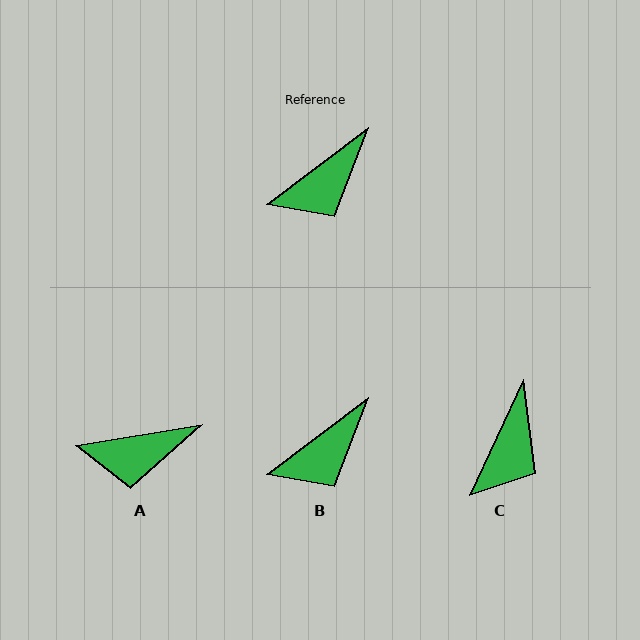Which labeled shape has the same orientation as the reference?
B.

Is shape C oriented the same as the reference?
No, it is off by about 28 degrees.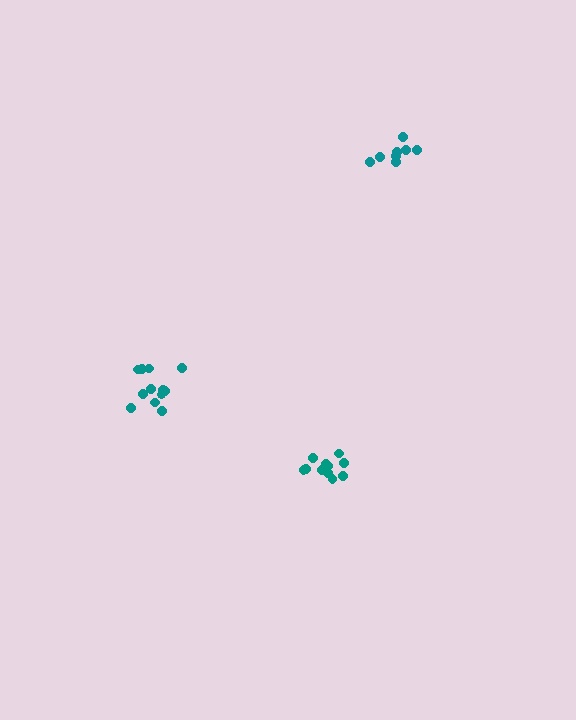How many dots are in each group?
Group 1: 12 dots, Group 2: 11 dots, Group 3: 9 dots (32 total).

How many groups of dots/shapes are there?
There are 3 groups.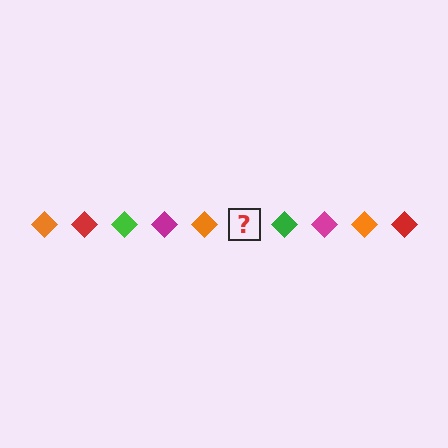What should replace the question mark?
The question mark should be replaced with a red diamond.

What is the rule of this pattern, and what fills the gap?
The rule is that the pattern cycles through orange, red, green, magenta diamonds. The gap should be filled with a red diamond.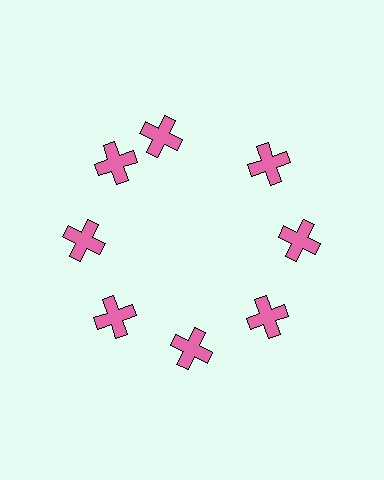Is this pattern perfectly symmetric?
No. The 8 pink crosses are arranged in a ring, but one element near the 12 o'clock position is rotated out of alignment along the ring, breaking the 8-fold rotational symmetry.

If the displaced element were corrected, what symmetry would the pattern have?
It would have 8-fold rotational symmetry — the pattern would map onto itself every 45 degrees.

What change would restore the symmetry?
The symmetry would be restored by rotating it back into even spacing with its neighbors so that all 8 crosses sit at equal angles and equal distance from the center.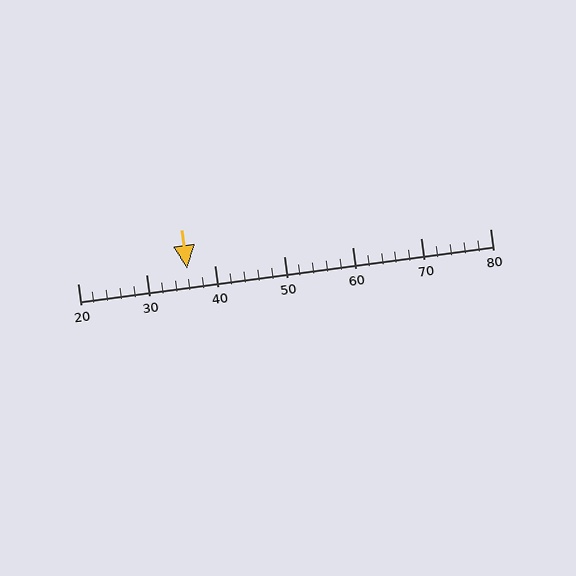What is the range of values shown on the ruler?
The ruler shows values from 20 to 80.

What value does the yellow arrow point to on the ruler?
The yellow arrow points to approximately 36.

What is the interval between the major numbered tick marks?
The major tick marks are spaced 10 units apart.